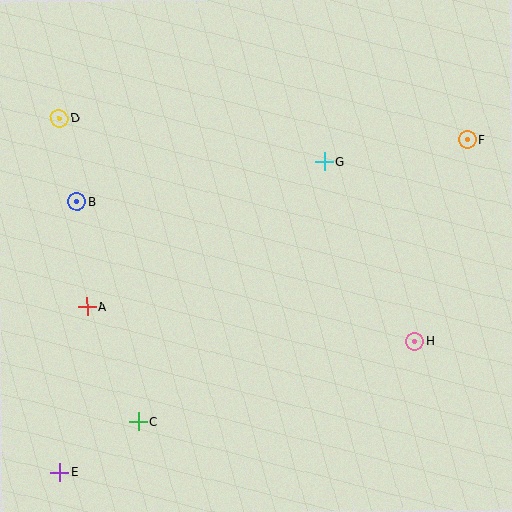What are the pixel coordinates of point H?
Point H is at (415, 341).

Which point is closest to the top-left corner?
Point D is closest to the top-left corner.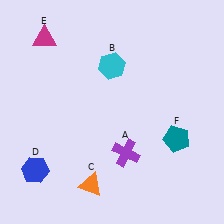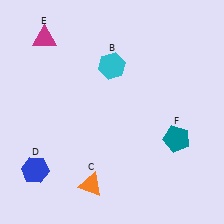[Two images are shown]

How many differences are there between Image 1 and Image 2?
There is 1 difference between the two images.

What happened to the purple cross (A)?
The purple cross (A) was removed in Image 2. It was in the bottom-right area of Image 1.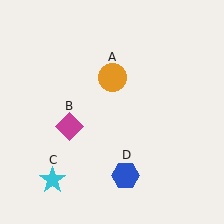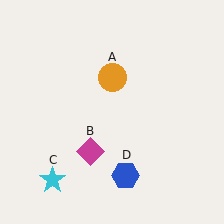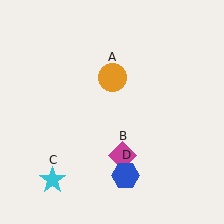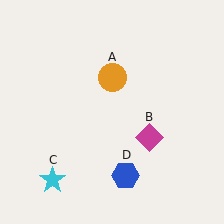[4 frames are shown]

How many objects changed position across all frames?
1 object changed position: magenta diamond (object B).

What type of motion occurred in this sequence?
The magenta diamond (object B) rotated counterclockwise around the center of the scene.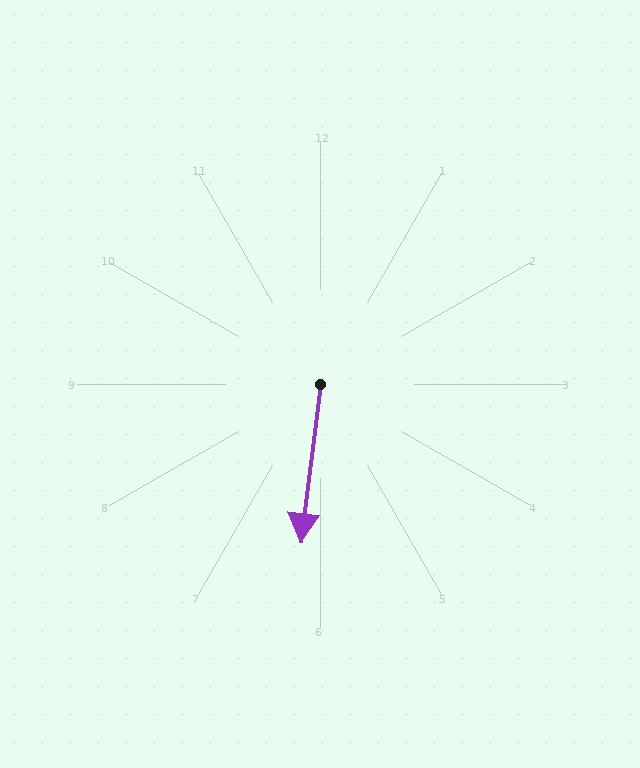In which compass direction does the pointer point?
South.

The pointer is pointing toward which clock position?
Roughly 6 o'clock.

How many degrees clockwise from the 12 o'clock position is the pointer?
Approximately 187 degrees.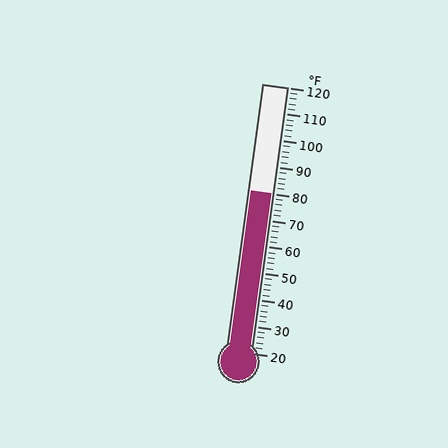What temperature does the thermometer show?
The thermometer shows approximately 80°F.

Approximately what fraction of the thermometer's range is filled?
The thermometer is filled to approximately 60% of its range.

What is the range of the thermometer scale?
The thermometer scale ranges from 20°F to 120°F.